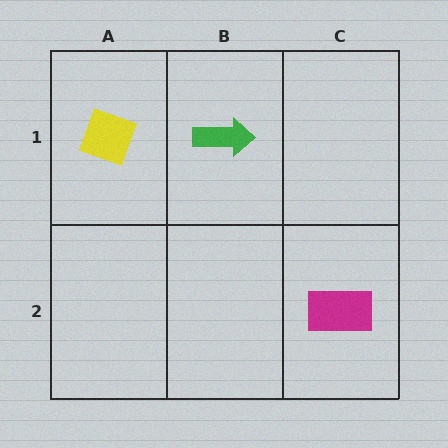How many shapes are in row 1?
2 shapes.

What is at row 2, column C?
A magenta rectangle.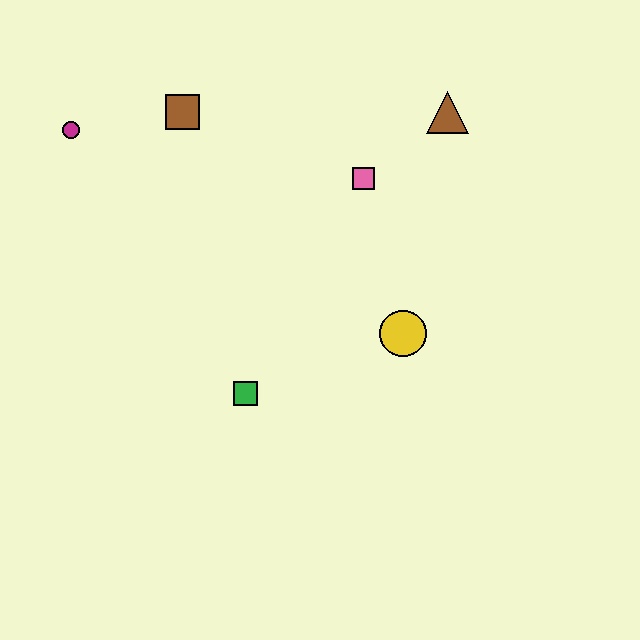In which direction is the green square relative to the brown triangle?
The green square is below the brown triangle.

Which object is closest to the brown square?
The magenta circle is closest to the brown square.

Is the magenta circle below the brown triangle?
Yes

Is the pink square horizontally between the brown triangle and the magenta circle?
Yes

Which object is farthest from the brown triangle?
The magenta circle is farthest from the brown triangle.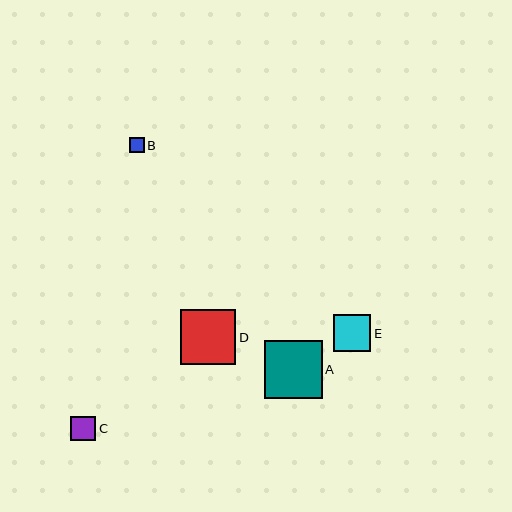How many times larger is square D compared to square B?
Square D is approximately 3.7 times the size of square B.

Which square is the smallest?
Square B is the smallest with a size of approximately 15 pixels.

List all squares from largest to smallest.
From largest to smallest: A, D, E, C, B.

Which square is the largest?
Square A is the largest with a size of approximately 58 pixels.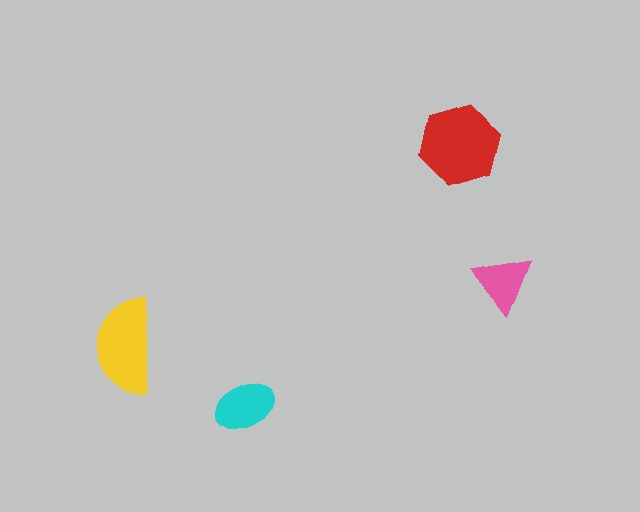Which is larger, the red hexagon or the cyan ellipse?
The red hexagon.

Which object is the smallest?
The pink triangle.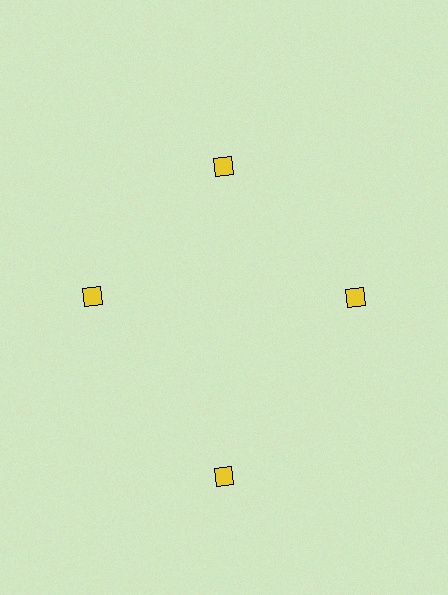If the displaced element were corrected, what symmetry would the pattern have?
It would have 4-fold rotational symmetry — the pattern would map onto itself every 90 degrees.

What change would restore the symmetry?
The symmetry would be restored by moving it inward, back onto the ring so that all 4 diamonds sit at equal angles and equal distance from the center.